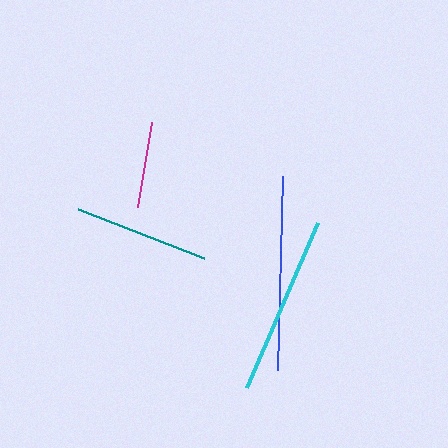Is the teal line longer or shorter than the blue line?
The blue line is longer than the teal line.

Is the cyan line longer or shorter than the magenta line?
The cyan line is longer than the magenta line.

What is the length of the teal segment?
The teal segment is approximately 135 pixels long.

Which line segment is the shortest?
The magenta line is the shortest at approximately 87 pixels.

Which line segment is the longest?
The blue line is the longest at approximately 194 pixels.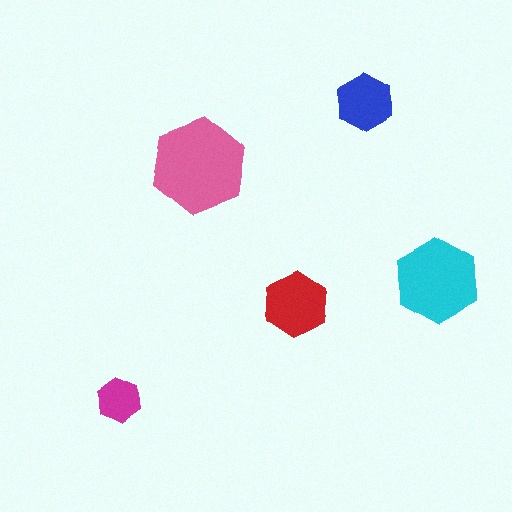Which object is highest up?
The blue hexagon is topmost.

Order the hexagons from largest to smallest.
the pink one, the cyan one, the red one, the blue one, the magenta one.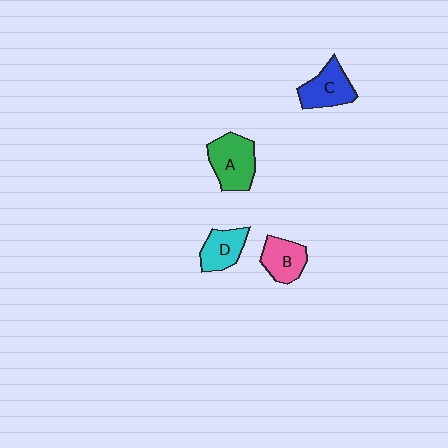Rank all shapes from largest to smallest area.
From largest to smallest: A (green), C (blue), B (pink), D (cyan).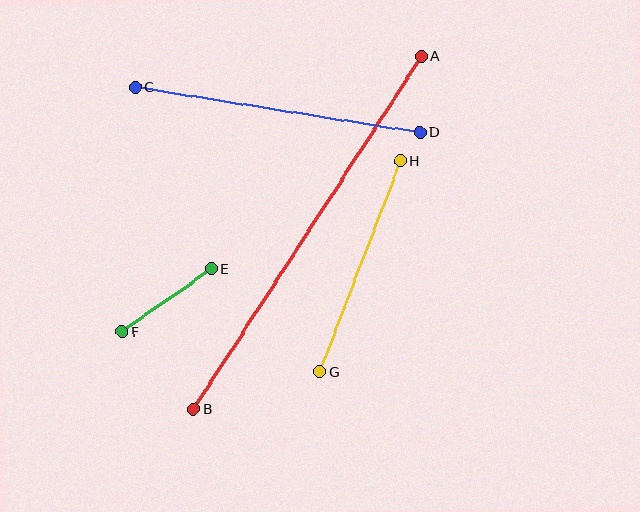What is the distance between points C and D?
The distance is approximately 289 pixels.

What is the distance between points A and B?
The distance is approximately 420 pixels.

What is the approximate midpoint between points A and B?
The midpoint is at approximately (308, 233) pixels.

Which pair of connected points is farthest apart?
Points A and B are farthest apart.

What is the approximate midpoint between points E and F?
The midpoint is at approximately (167, 300) pixels.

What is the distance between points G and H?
The distance is approximately 226 pixels.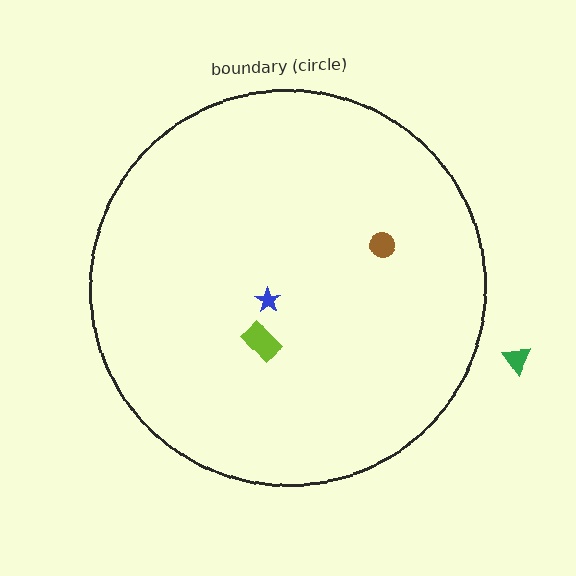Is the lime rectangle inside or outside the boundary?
Inside.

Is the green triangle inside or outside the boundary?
Outside.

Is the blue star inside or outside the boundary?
Inside.